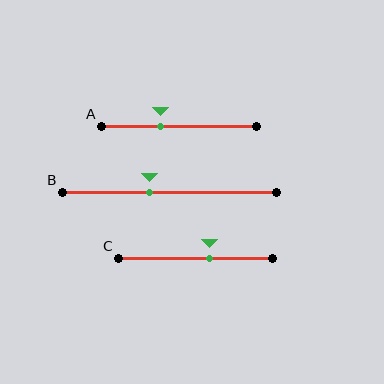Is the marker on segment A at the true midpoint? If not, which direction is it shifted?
No, the marker on segment A is shifted to the left by about 11% of the segment length.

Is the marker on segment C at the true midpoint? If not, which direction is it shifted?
No, the marker on segment C is shifted to the right by about 9% of the segment length.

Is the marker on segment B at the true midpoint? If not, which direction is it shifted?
No, the marker on segment B is shifted to the left by about 9% of the segment length.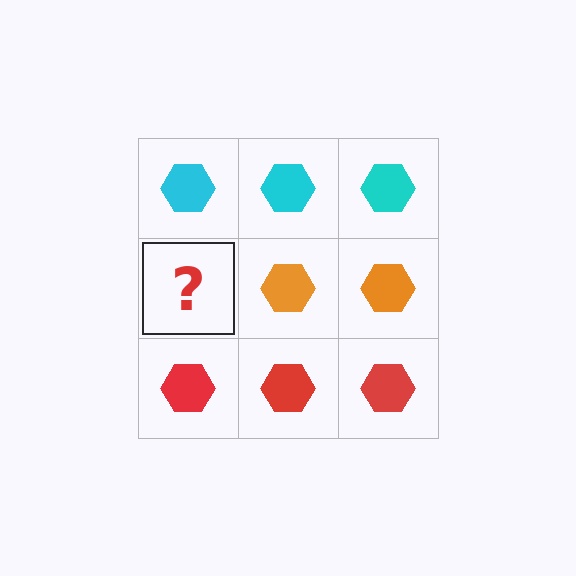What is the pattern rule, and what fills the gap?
The rule is that each row has a consistent color. The gap should be filled with an orange hexagon.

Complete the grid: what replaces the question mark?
The question mark should be replaced with an orange hexagon.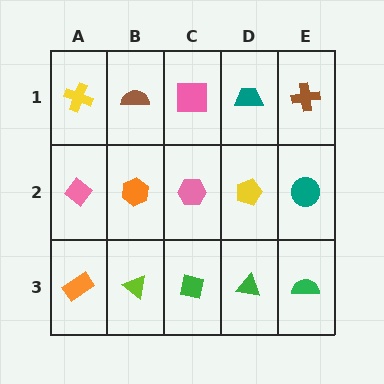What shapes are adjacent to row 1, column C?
A pink hexagon (row 2, column C), a brown semicircle (row 1, column B), a teal trapezoid (row 1, column D).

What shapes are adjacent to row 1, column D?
A yellow pentagon (row 2, column D), a pink square (row 1, column C), a brown cross (row 1, column E).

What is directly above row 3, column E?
A teal circle.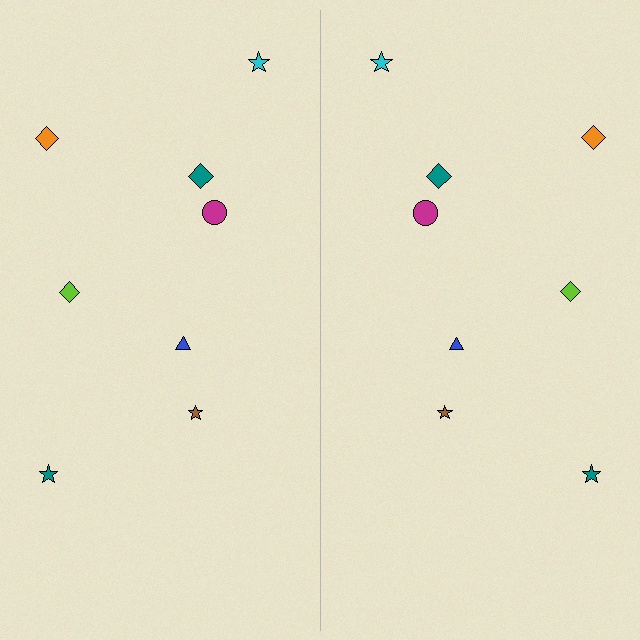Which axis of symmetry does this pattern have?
The pattern has a vertical axis of symmetry running through the center of the image.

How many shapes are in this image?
There are 16 shapes in this image.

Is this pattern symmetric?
Yes, this pattern has bilateral (reflection) symmetry.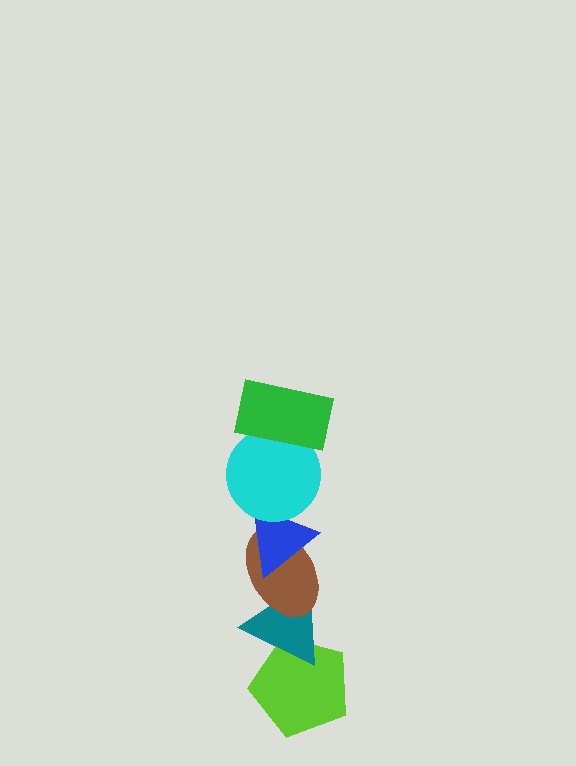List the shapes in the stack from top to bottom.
From top to bottom: the green rectangle, the cyan circle, the blue triangle, the brown ellipse, the teal triangle, the lime pentagon.